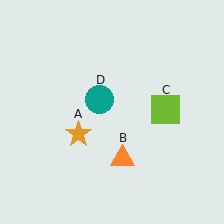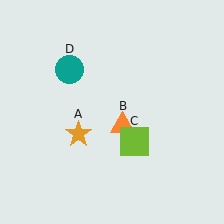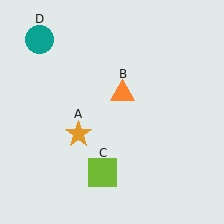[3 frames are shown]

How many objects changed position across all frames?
3 objects changed position: orange triangle (object B), lime square (object C), teal circle (object D).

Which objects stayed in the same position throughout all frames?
Orange star (object A) remained stationary.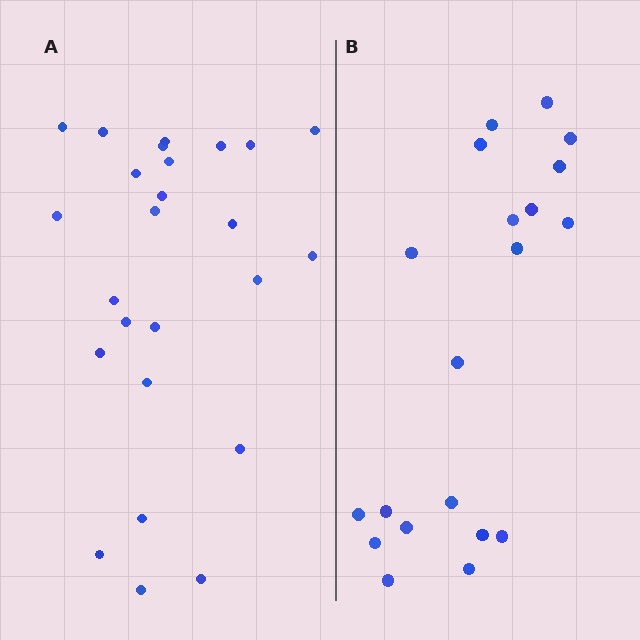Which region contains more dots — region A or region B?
Region A (the left region) has more dots.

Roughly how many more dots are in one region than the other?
Region A has about 5 more dots than region B.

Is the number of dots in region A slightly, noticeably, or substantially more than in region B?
Region A has noticeably more, but not dramatically so. The ratio is roughly 1.2 to 1.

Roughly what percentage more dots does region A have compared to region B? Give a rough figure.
About 25% more.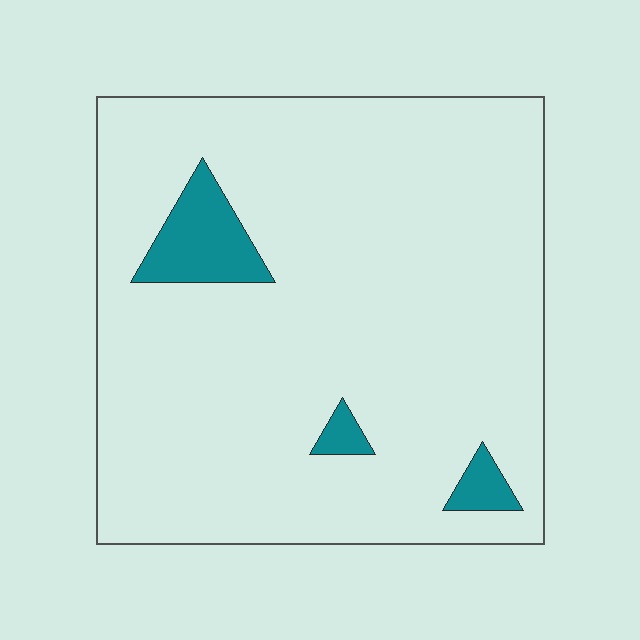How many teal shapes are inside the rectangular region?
3.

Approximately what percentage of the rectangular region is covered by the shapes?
Approximately 5%.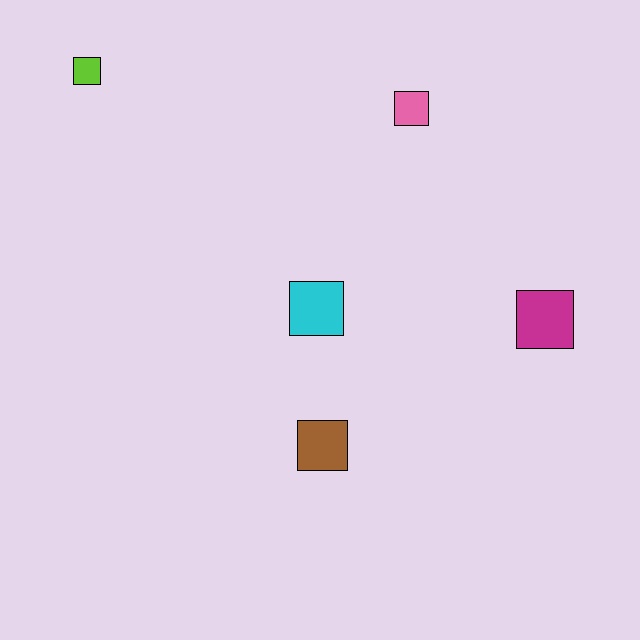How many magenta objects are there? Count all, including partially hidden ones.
There is 1 magenta object.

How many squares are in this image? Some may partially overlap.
There are 5 squares.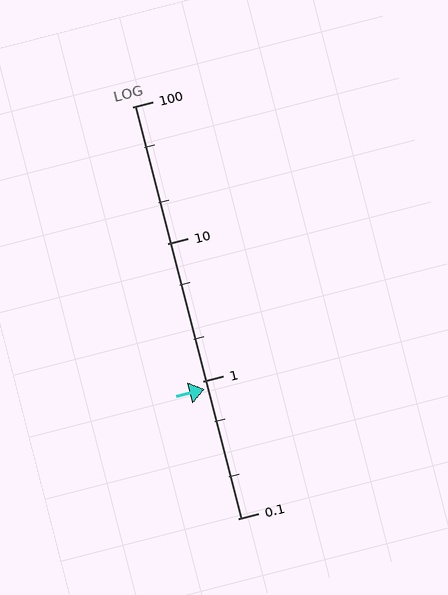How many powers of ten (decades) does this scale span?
The scale spans 3 decades, from 0.1 to 100.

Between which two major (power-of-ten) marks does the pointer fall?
The pointer is between 0.1 and 1.